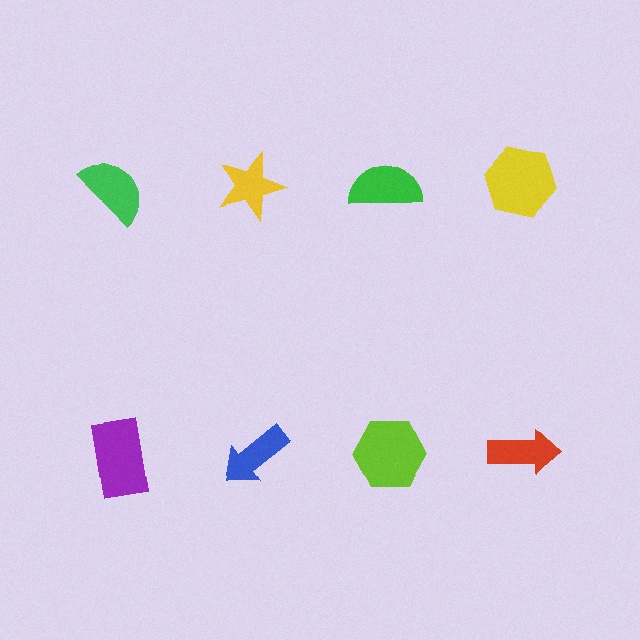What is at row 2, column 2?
A blue arrow.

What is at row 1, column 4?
A yellow hexagon.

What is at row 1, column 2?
A yellow star.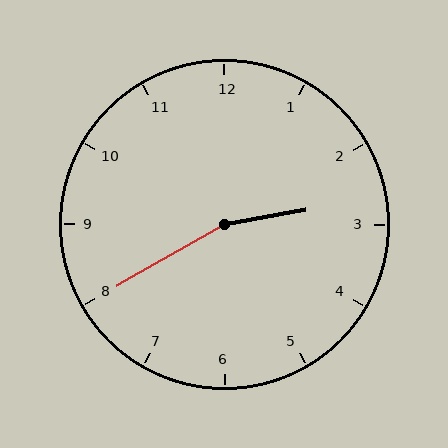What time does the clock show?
2:40.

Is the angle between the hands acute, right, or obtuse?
It is obtuse.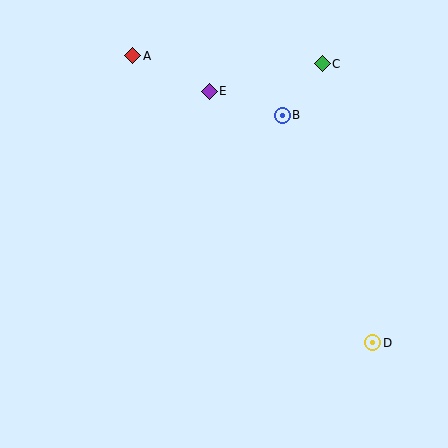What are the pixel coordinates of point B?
Point B is at (282, 115).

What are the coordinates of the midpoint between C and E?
The midpoint between C and E is at (266, 77).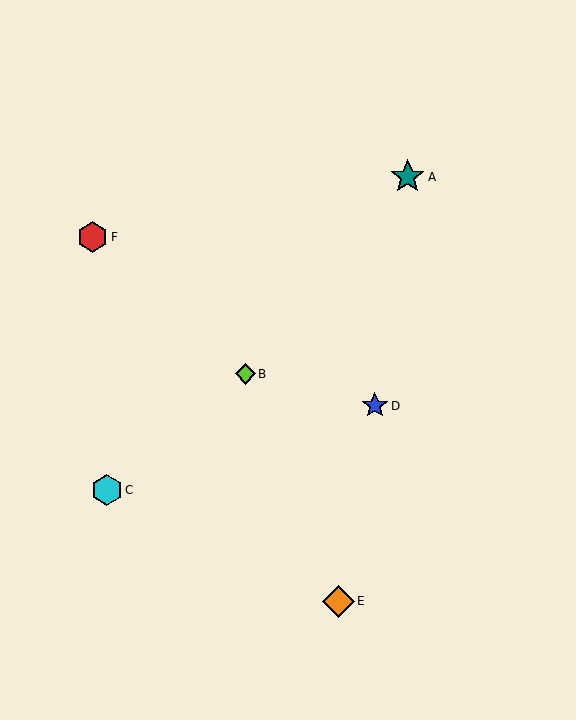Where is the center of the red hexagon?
The center of the red hexagon is at (92, 237).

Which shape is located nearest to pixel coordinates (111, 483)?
The cyan hexagon (labeled C) at (107, 490) is nearest to that location.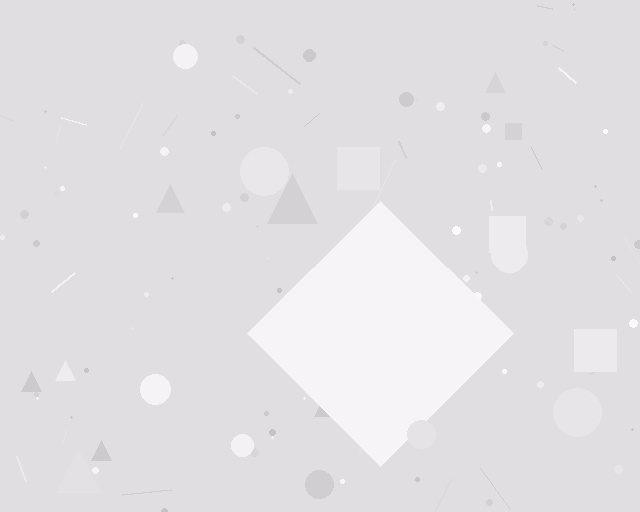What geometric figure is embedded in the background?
A diamond is embedded in the background.